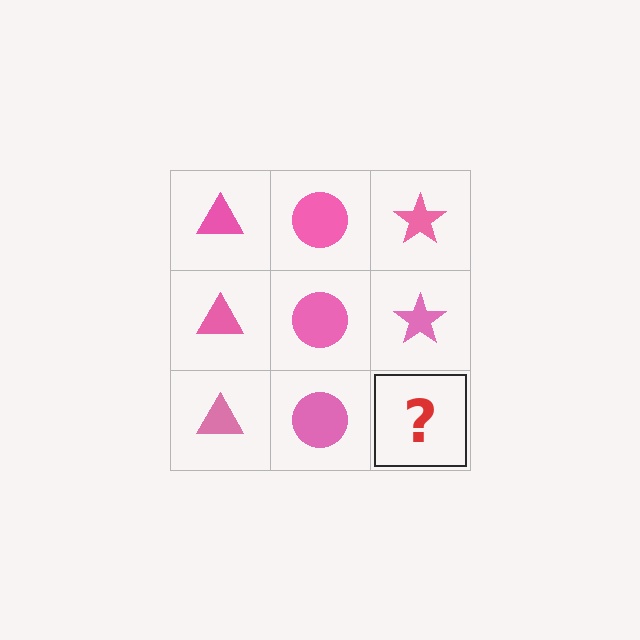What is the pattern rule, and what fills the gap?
The rule is that each column has a consistent shape. The gap should be filled with a pink star.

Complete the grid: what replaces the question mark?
The question mark should be replaced with a pink star.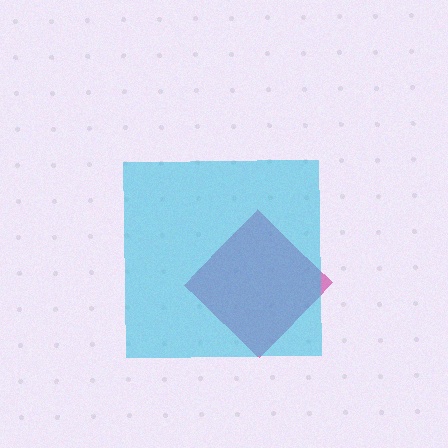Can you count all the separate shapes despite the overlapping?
Yes, there are 2 separate shapes.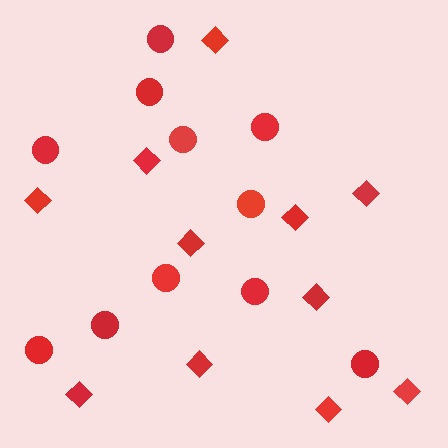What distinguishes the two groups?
There are 2 groups: one group of diamonds (11) and one group of circles (11).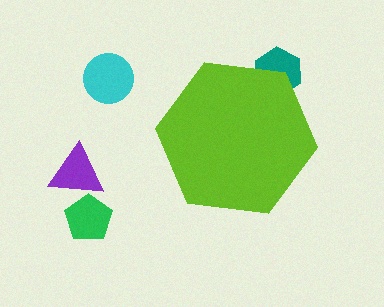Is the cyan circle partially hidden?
No, the cyan circle is fully visible.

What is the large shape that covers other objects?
A lime hexagon.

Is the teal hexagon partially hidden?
Yes, the teal hexagon is partially hidden behind the lime hexagon.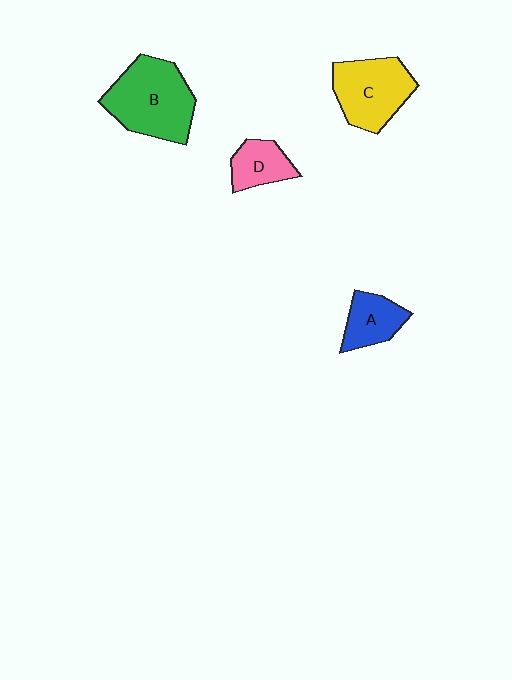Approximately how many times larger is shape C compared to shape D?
Approximately 1.8 times.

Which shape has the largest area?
Shape B (green).